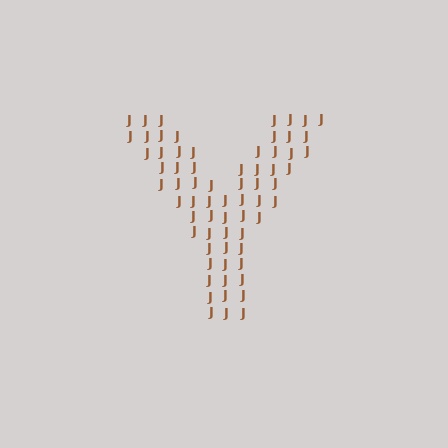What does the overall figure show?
The overall figure shows the letter Y.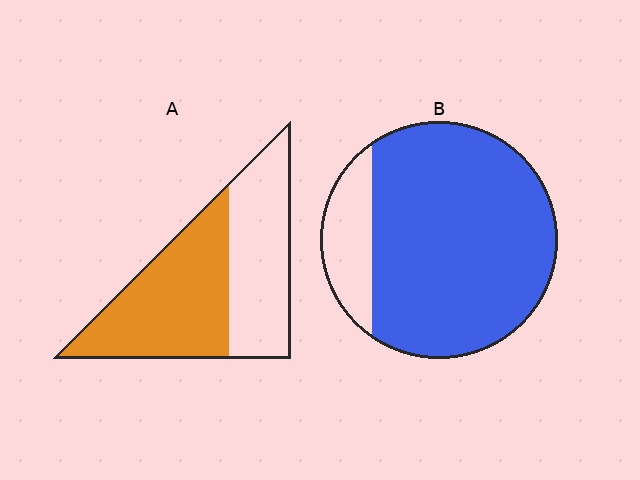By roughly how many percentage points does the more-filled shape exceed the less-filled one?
By roughly 30 percentage points (B over A).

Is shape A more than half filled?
Yes.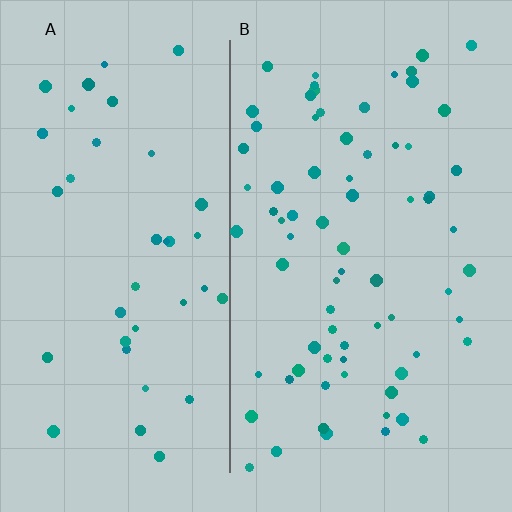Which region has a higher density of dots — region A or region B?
B (the right).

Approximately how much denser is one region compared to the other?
Approximately 1.9× — region B over region A.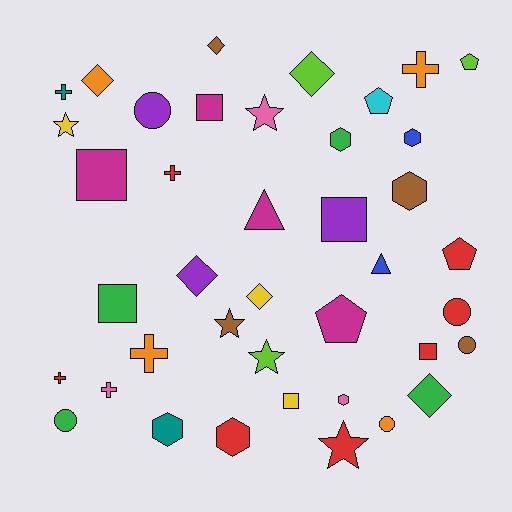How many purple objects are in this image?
There are 3 purple objects.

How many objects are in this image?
There are 40 objects.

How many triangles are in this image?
There are 2 triangles.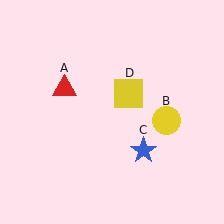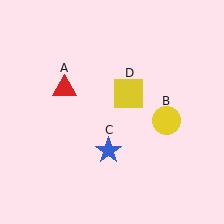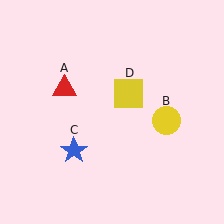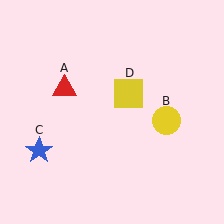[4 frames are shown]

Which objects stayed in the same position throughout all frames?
Red triangle (object A) and yellow circle (object B) and yellow square (object D) remained stationary.